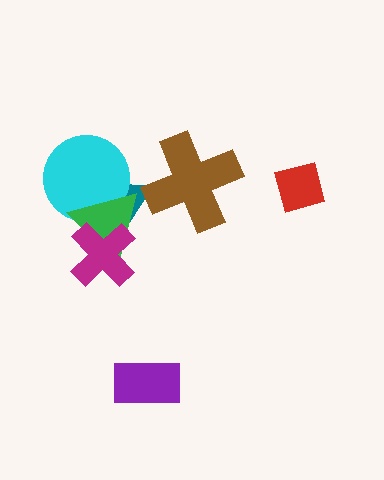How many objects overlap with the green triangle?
3 objects overlap with the green triangle.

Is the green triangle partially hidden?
Yes, it is partially covered by another shape.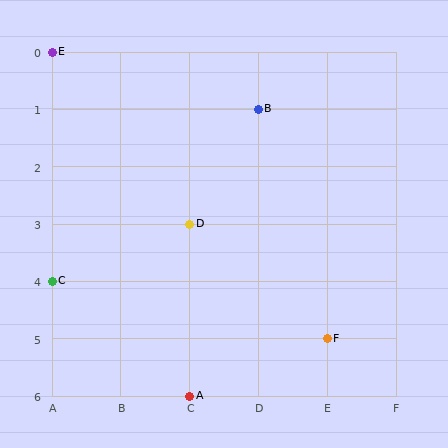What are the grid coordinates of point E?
Point E is at grid coordinates (A, 0).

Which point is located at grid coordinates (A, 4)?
Point C is at (A, 4).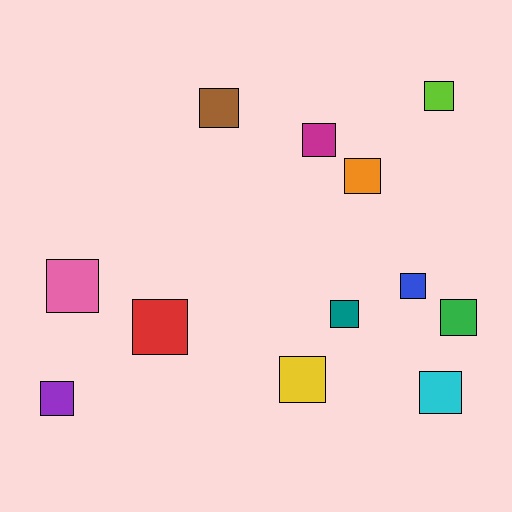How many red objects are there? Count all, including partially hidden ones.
There is 1 red object.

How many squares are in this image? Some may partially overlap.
There are 12 squares.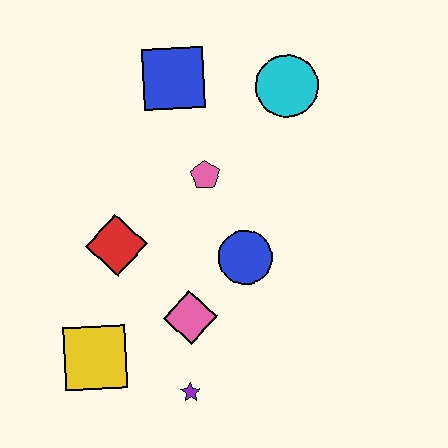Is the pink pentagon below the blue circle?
No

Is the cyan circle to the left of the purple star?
No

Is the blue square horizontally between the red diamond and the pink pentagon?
Yes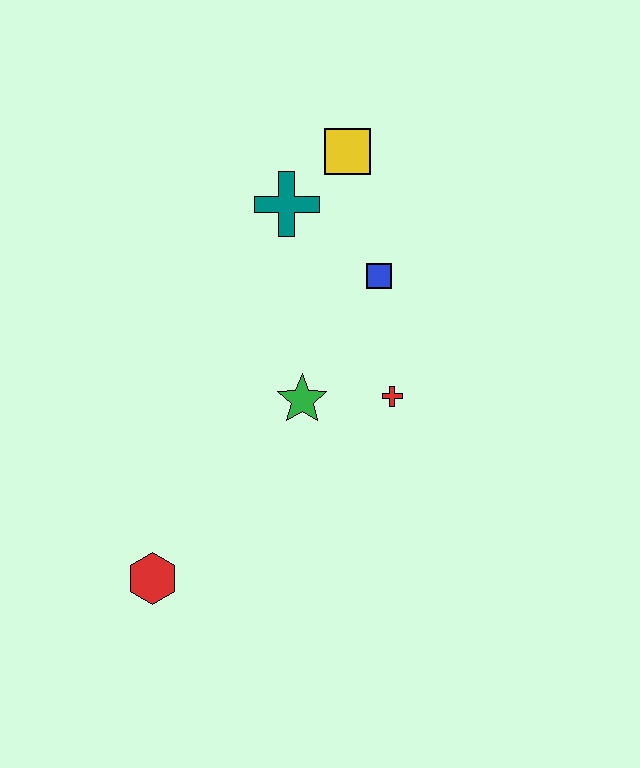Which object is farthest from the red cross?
The red hexagon is farthest from the red cross.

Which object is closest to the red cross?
The green star is closest to the red cross.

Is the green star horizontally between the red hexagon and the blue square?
Yes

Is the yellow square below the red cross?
No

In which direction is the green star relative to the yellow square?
The green star is below the yellow square.